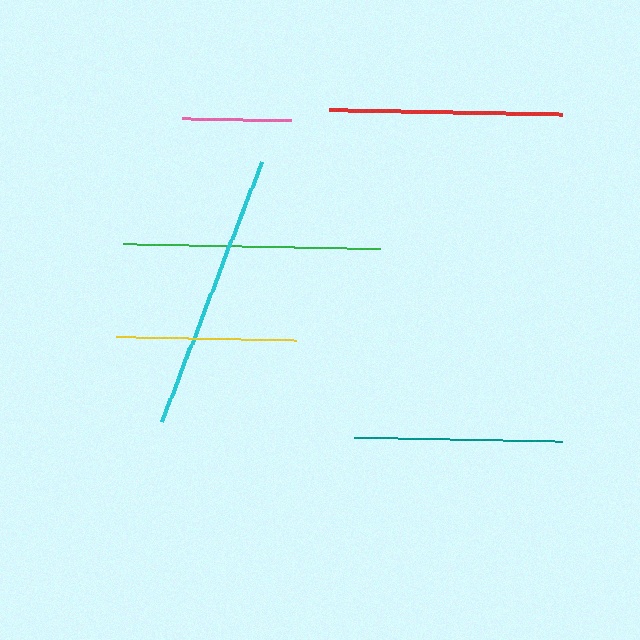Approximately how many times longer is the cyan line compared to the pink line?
The cyan line is approximately 2.6 times the length of the pink line.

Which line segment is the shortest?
The pink line is the shortest at approximately 109 pixels.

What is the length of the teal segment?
The teal segment is approximately 208 pixels long.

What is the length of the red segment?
The red segment is approximately 233 pixels long.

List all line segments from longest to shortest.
From longest to shortest: cyan, green, red, teal, yellow, pink.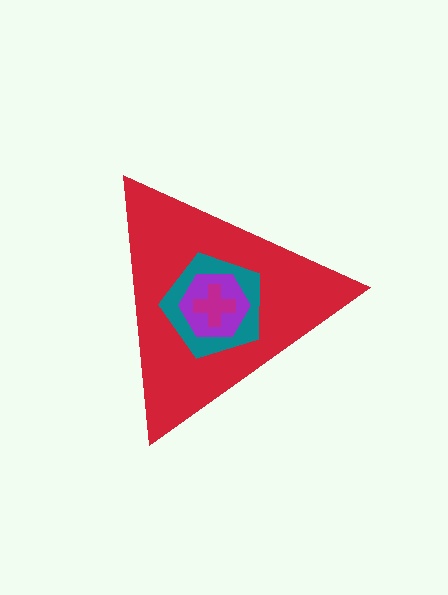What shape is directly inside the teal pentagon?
The purple hexagon.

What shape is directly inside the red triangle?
The teal pentagon.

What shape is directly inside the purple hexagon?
The magenta cross.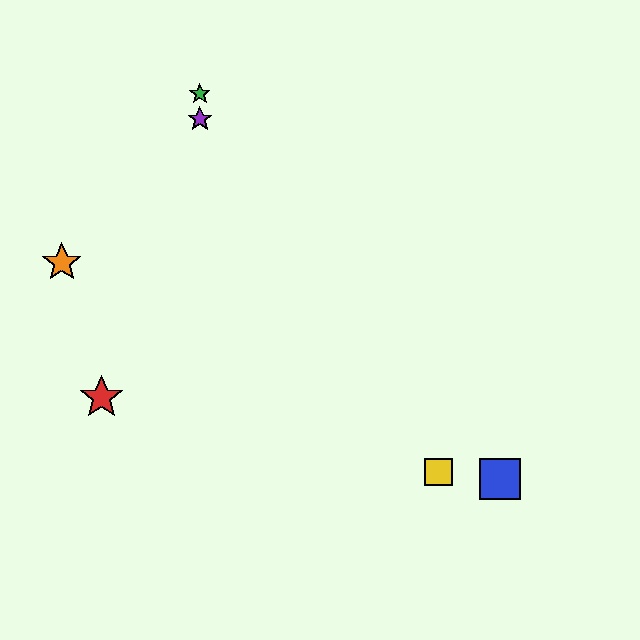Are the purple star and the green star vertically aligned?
Yes, both are at x≈200.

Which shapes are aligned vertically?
The green star, the purple star are aligned vertically.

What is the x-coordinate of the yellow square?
The yellow square is at x≈438.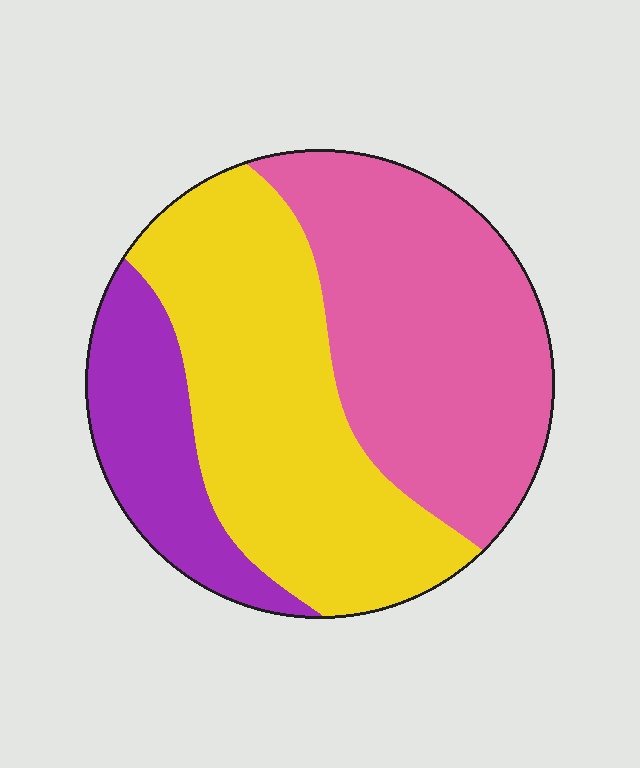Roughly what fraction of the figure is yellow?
Yellow covers 42% of the figure.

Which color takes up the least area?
Purple, at roughly 15%.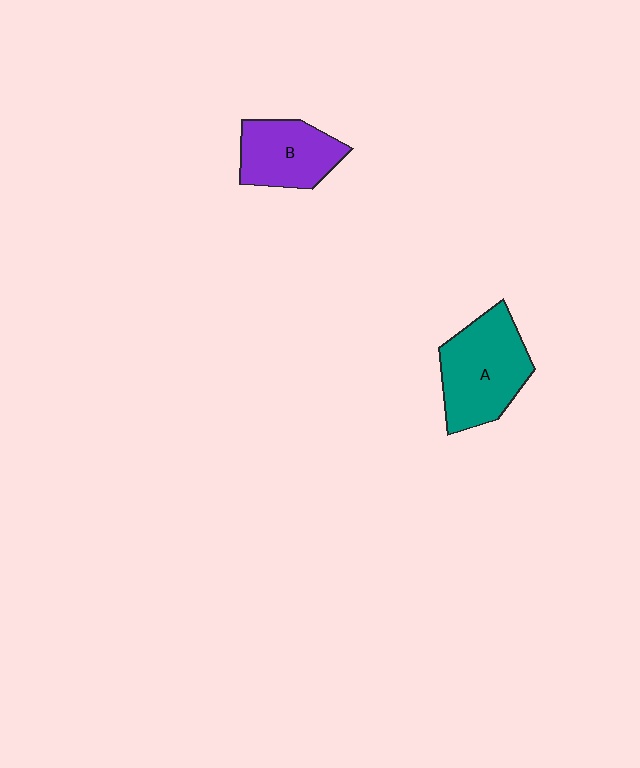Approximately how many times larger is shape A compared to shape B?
Approximately 1.3 times.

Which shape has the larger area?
Shape A (teal).